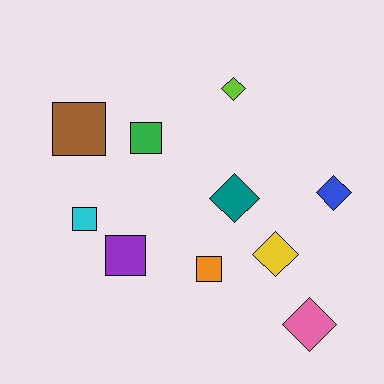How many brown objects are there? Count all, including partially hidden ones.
There is 1 brown object.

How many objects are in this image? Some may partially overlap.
There are 10 objects.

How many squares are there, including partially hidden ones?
There are 5 squares.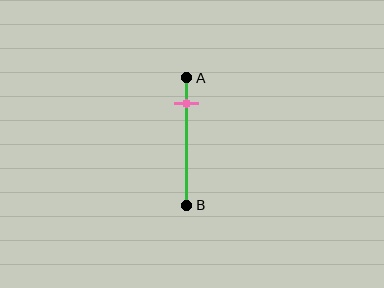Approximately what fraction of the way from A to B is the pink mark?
The pink mark is approximately 20% of the way from A to B.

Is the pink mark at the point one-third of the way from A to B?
No, the mark is at about 20% from A, not at the 33% one-third point.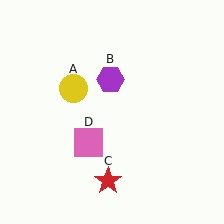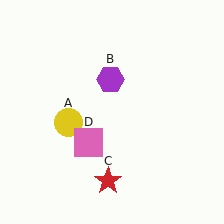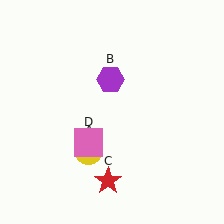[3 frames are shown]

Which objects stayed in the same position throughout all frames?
Purple hexagon (object B) and red star (object C) and pink square (object D) remained stationary.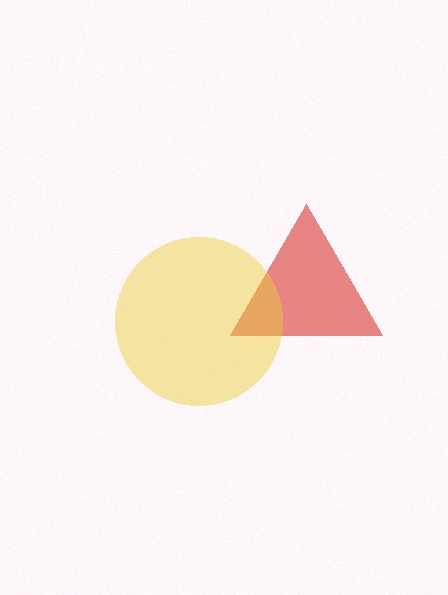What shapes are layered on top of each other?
The layered shapes are: a red triangle, a yellow circle.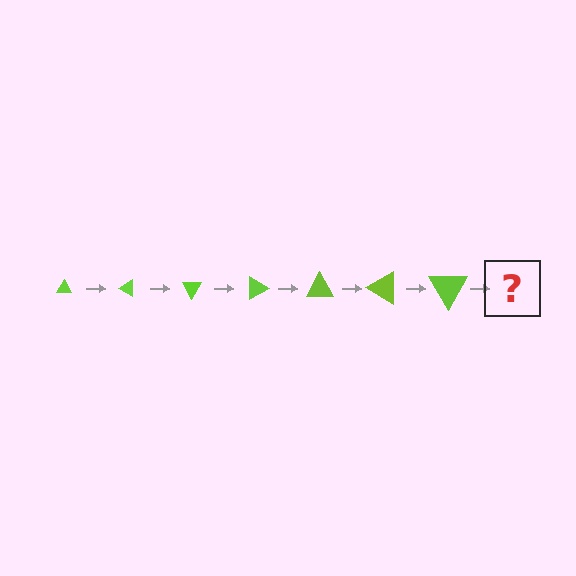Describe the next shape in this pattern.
It should be a triangle, larger than the previous one and rotated 210 degrees from the start.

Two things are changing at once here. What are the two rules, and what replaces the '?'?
The two rules are that the triangle grows larger each step and it rotates 30 degrees each step. The '?' should be a triangle, larger than the previous one and rotated 210 degrees from the start.